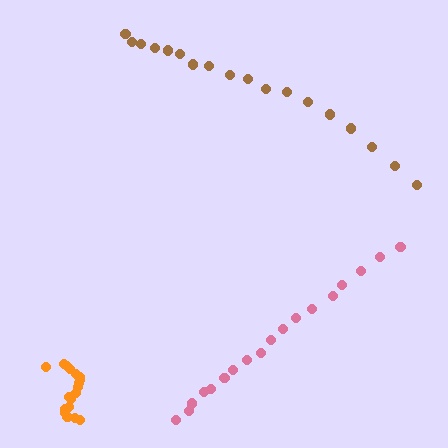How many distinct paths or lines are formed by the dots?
There are 3 distinct paths.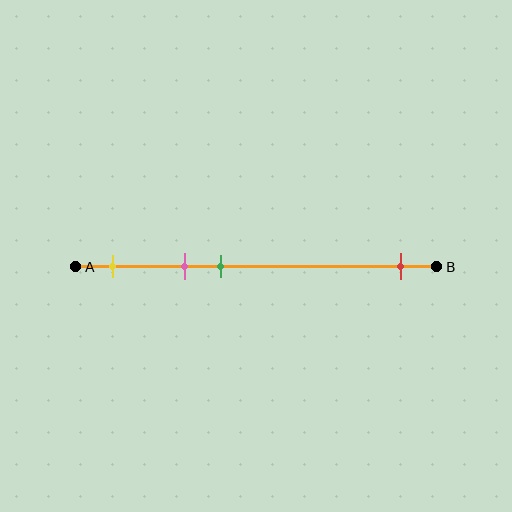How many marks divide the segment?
There are 4 marks dividing the segment.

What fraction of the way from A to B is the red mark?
The red mark is approximately 90% (0.9) of the way from A to B.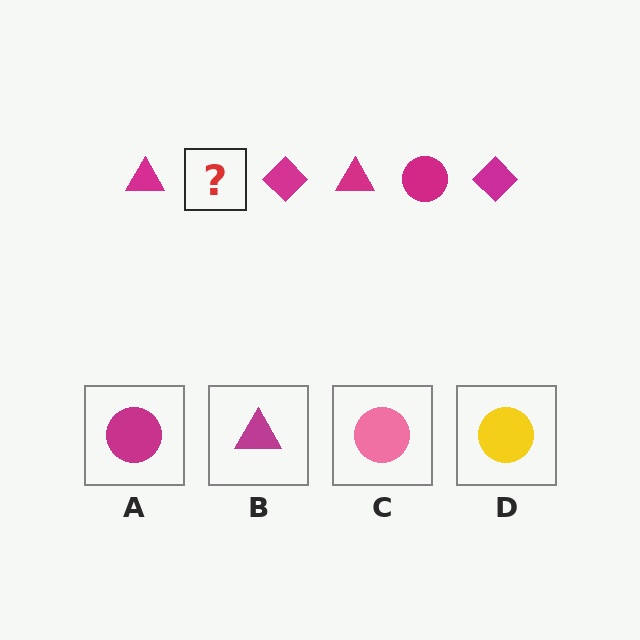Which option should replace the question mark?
Option A.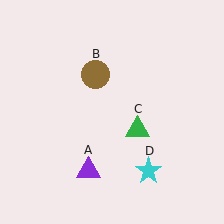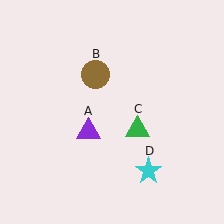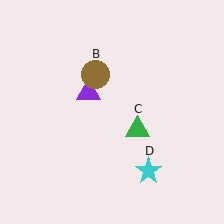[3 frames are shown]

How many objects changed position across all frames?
1 object changed position: purple triangle (object A).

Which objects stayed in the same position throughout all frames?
Brown circle (object B) and green triangle (object C) and cyan star (object D) remained stationary.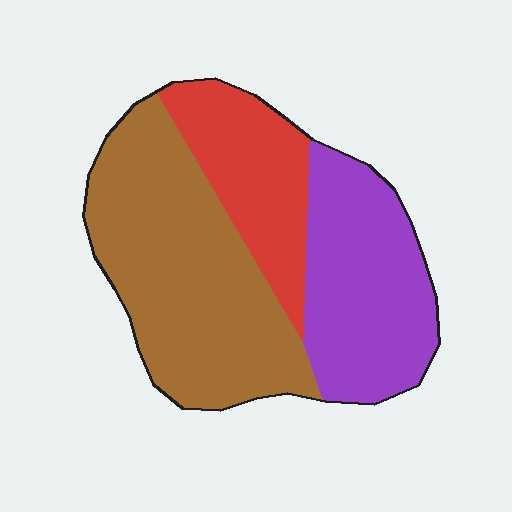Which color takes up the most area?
Brown, at roughly 45%.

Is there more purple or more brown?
Brown.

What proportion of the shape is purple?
Purple covers roughly 30% of the shape.